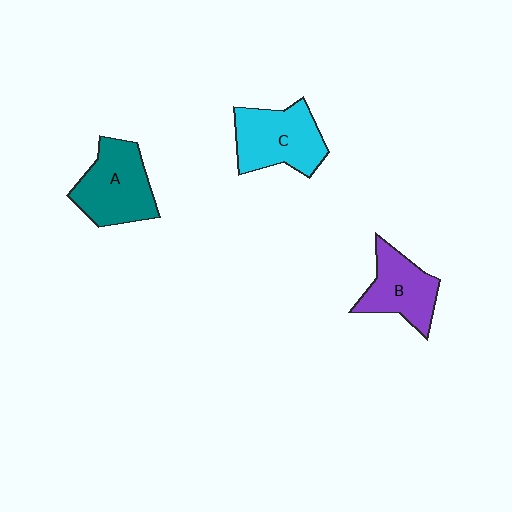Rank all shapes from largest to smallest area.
From largest to smallest: A (teal), C (cyan), B (purple).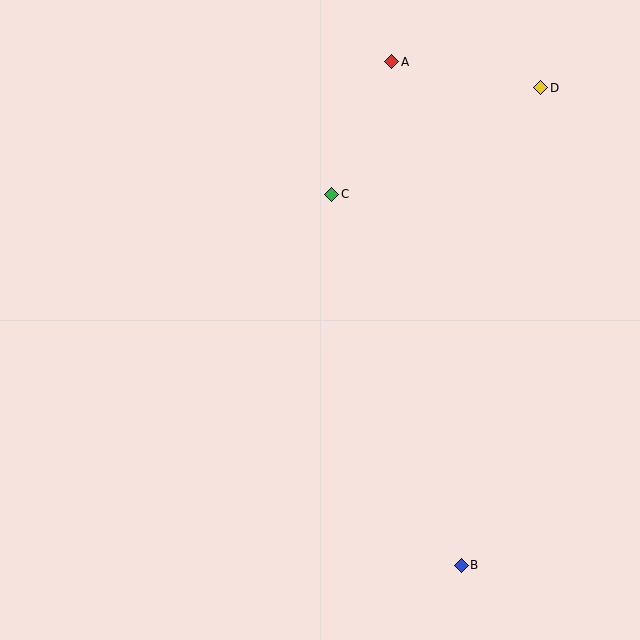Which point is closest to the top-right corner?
Point D is closest to the top-right corner.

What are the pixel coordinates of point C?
Point C is at (332, 194).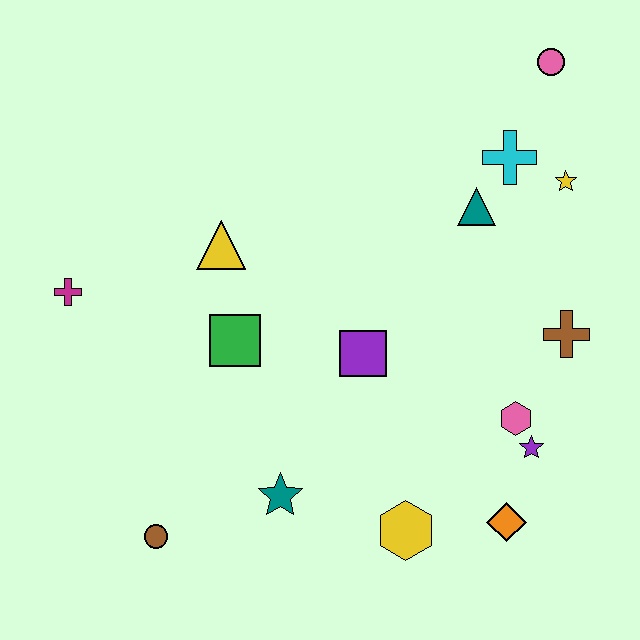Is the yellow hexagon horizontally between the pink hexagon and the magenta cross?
Yes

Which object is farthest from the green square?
The pink circle is farthest from the green square.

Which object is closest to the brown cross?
The pink hexagon is closest to the brown cross.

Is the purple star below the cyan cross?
Yes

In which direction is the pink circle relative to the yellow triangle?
The pink circle is to the right of the yellow triangle.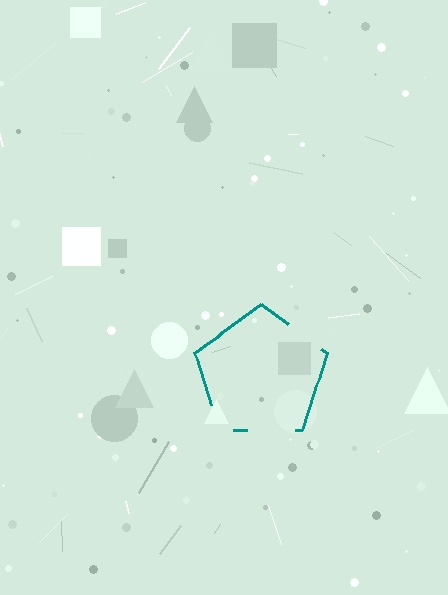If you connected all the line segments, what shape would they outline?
They would outline a pentagon.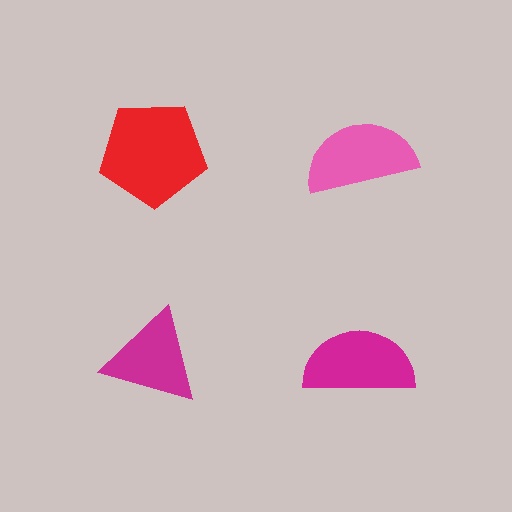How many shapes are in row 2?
2 shapes.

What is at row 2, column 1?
A magenta triangle.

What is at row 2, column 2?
A magenta semicircle.